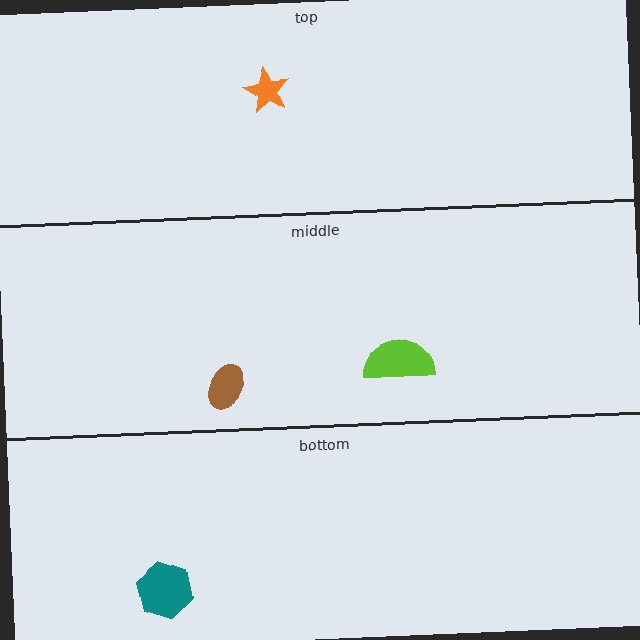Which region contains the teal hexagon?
The bottom region.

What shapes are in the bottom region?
The teal hexagon.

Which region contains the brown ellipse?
The middle region.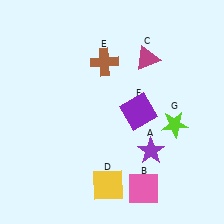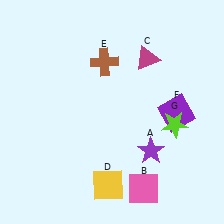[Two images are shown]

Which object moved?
The purple square (F) moved right.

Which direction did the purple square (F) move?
The purple square (F) moved right.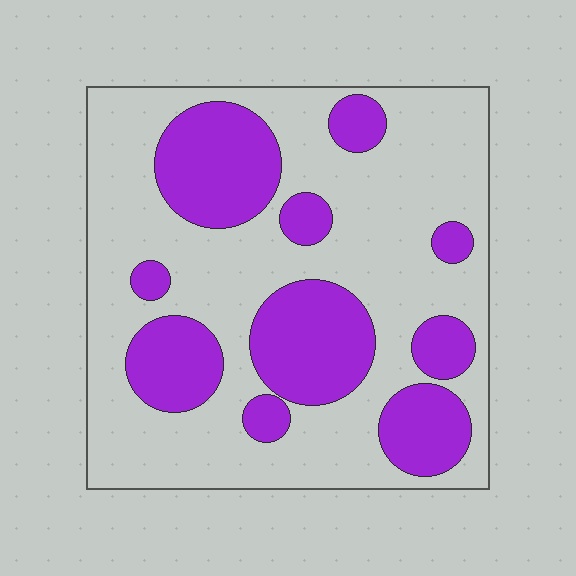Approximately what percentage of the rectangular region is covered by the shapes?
Approximately 30%.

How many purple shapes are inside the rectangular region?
10.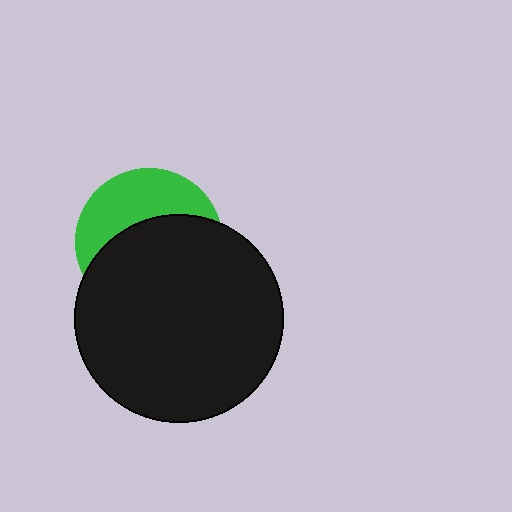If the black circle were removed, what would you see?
You would see the complete green circle.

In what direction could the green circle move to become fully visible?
The green circle could move up. That would shift it out from behind the black circle entirely.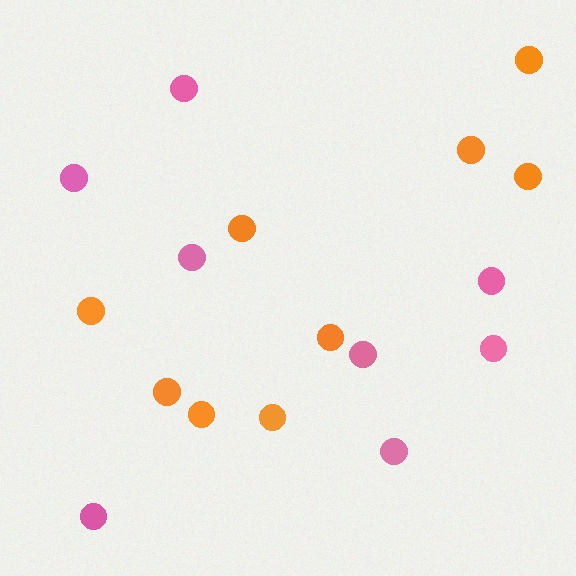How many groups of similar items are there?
There are 2 groups: one group of pink circles (8) and one group of orange circles (9).